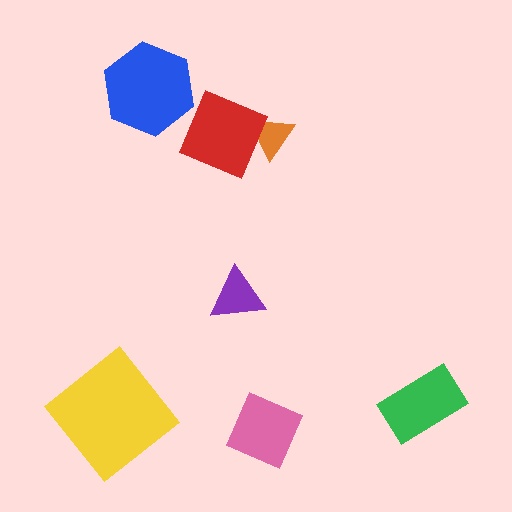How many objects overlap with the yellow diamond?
0 objects overlap with the yellow diamond.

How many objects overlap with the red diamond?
1 object overlaps with the red diamond.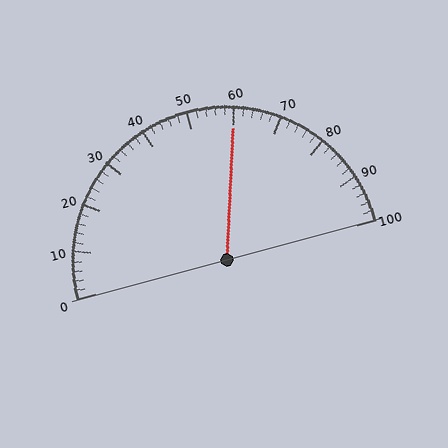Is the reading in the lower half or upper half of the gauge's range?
The reading is in the upper half of the range (0 to 100).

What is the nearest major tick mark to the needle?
The nearest major tick mark is 60.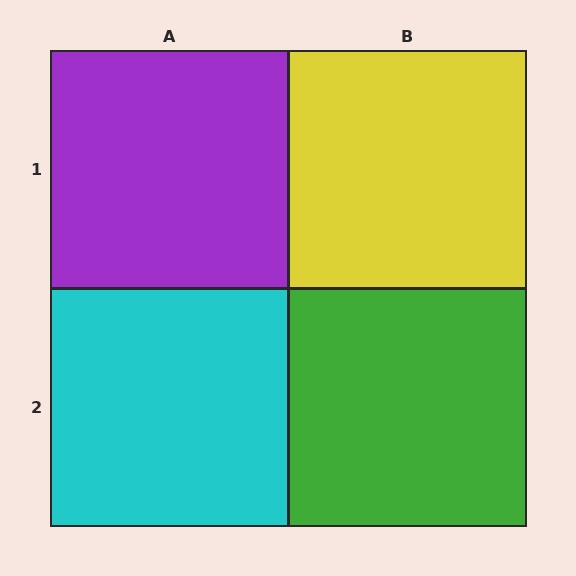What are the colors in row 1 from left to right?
Purple, yellow.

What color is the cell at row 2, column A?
Cyan.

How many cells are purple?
1 cell is purple.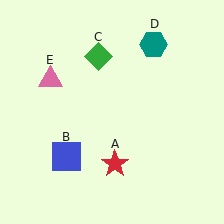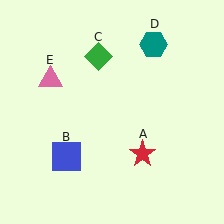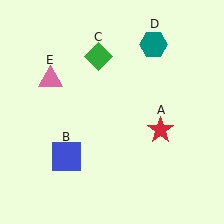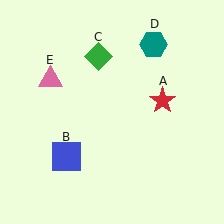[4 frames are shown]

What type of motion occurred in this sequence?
The red star (object A) rotated counterclockwise around the center of the scene.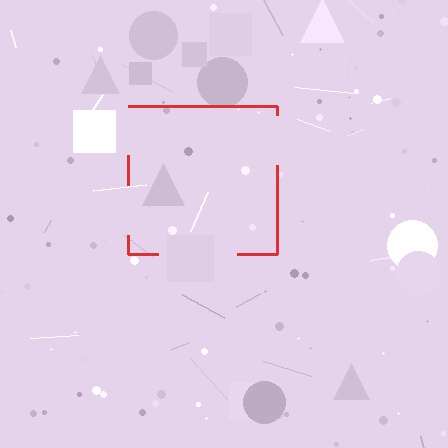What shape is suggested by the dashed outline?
The dashed outline suggests a square.